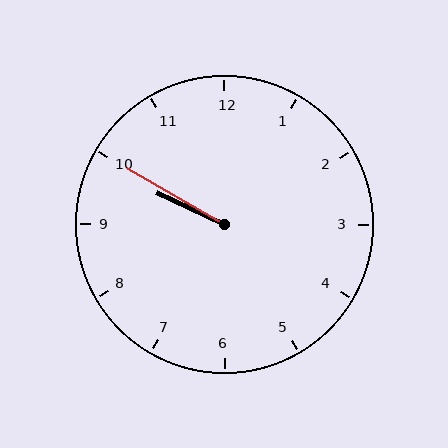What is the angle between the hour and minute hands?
Approximately 5 degrees.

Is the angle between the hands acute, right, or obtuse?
It is acute.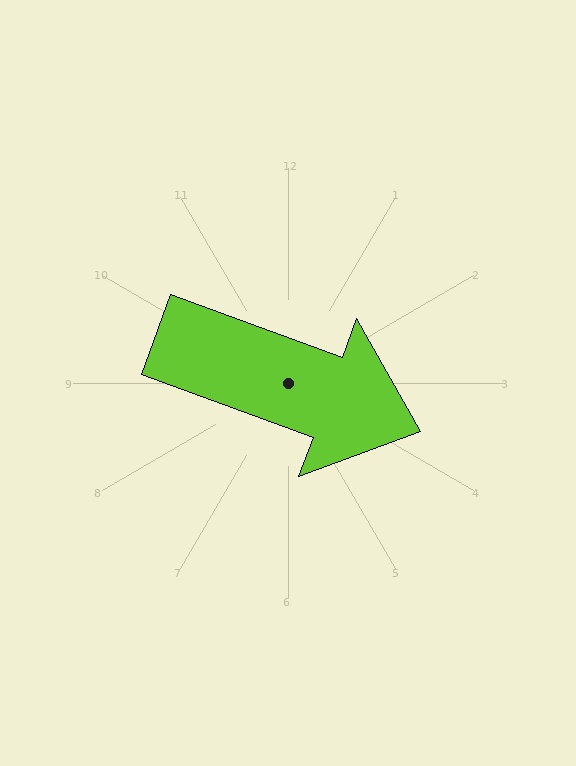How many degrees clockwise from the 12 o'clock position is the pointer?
Approximately 110 degrees.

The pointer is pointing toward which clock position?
Roughly 4 o'clock.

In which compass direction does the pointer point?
East.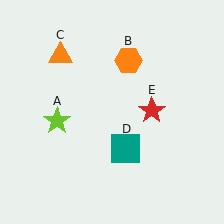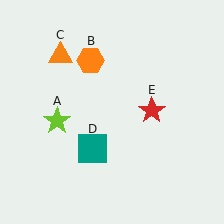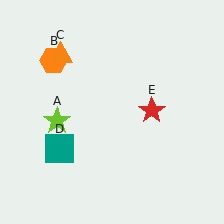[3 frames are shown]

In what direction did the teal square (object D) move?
The teal square (object D) moved left.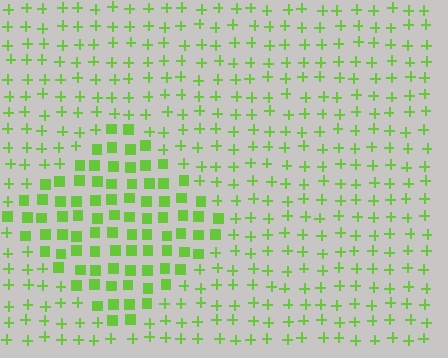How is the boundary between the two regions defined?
The boundary is defined by a change in element shape: squares inside vs. plus signs outside. All elements share the same color and spacing.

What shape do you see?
I see a diamond.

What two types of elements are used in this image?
The image uses squares inside the diamond region and plus signs outside it.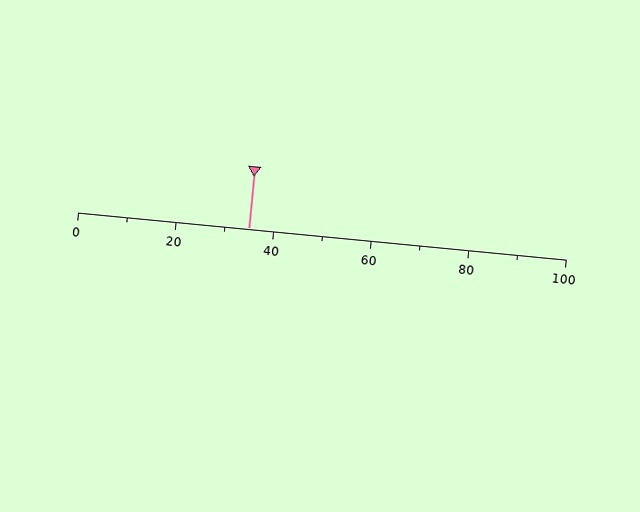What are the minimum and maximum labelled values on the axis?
The axis runs from 0 to 100.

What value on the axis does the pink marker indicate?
The marker indicates approximately 35.